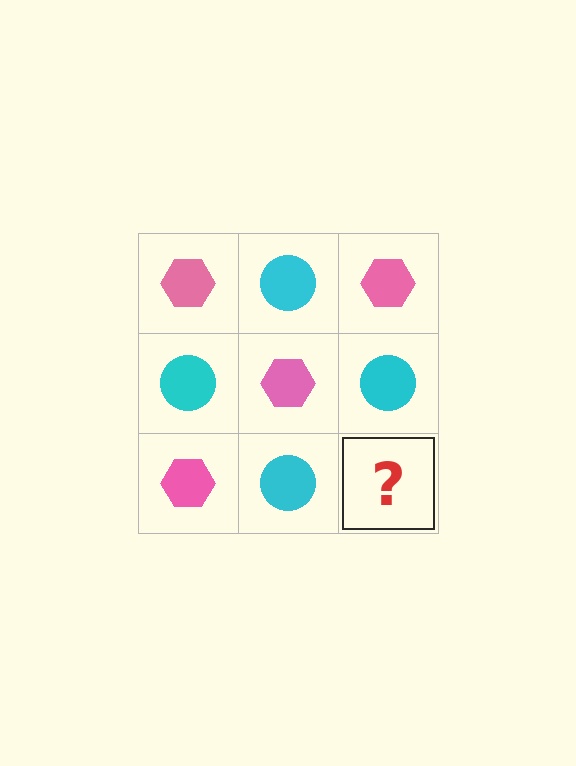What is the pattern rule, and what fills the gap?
The rule is that it alternates pink hexagon and cyan circle in a checkerboard pattern. The gap should be filled with a pink hexagon.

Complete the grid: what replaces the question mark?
The question mark should be replaced with a pink hexagon.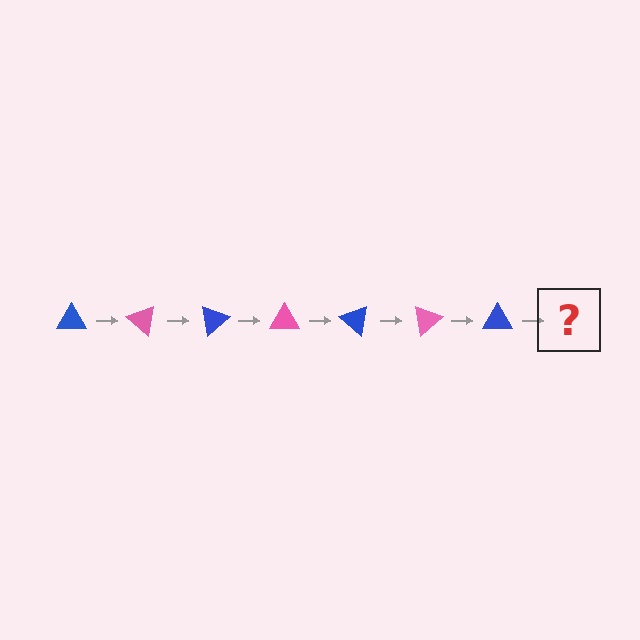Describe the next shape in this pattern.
It should be a pink triangle, rotated 280 degrees from the start.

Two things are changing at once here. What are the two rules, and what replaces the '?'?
The two rules are that it rotates 40 degrees each step and the color cycles through blue and pink. The '?' should be a pink triangle, rotated 280 degrees from the start.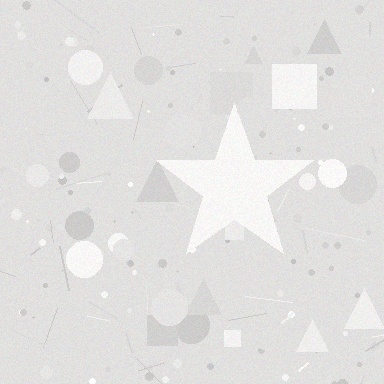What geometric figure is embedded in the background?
A star is embedded in the background.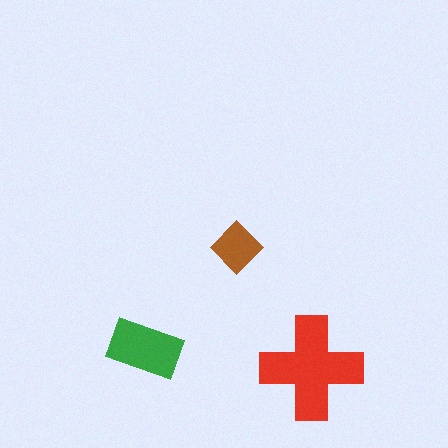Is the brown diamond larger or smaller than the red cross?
Smaller.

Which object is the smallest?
The brown diamond.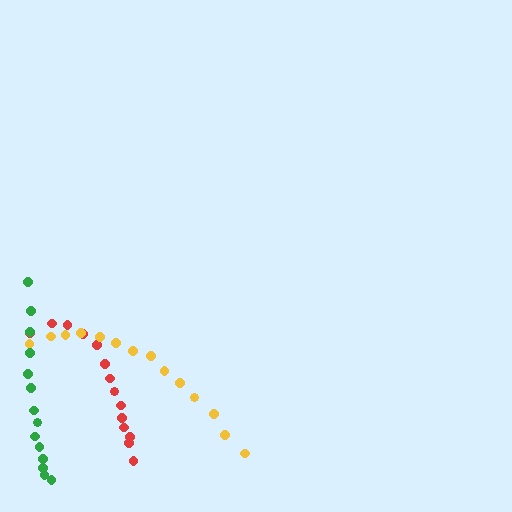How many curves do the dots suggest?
There are 3 distinct paths.